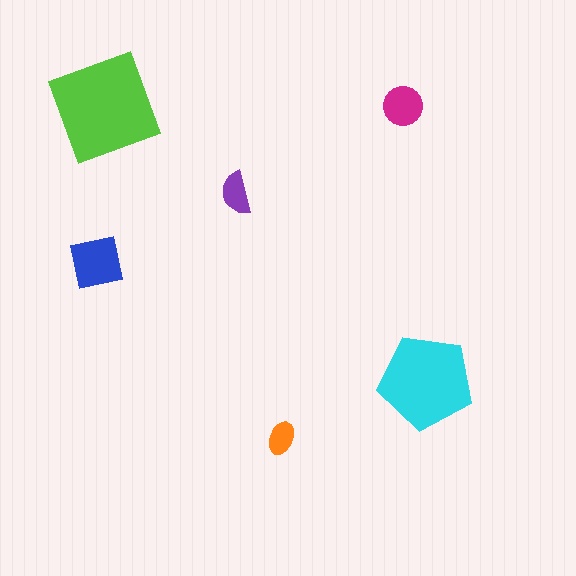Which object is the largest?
The lime square.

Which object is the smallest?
The orange ellipse.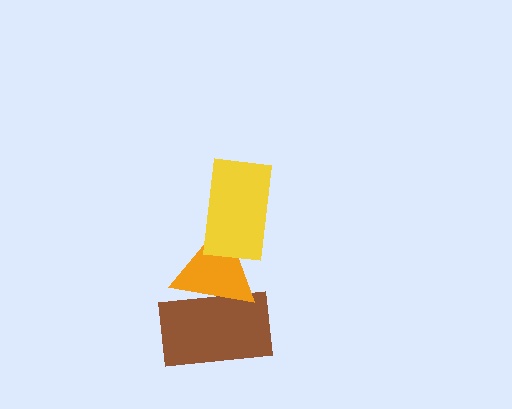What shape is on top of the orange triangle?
The yellow rectangle is on top of the orange triangle.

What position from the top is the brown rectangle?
The brown rectangle is 3rd from the top.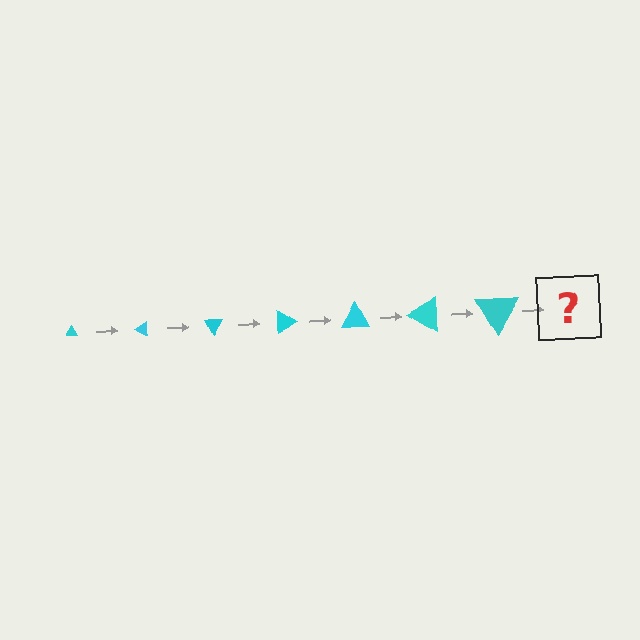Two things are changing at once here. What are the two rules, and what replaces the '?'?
The two rules are that the triangle grows larger each step and it rotates 30 degrees each step. The '?' should be a triangle, larger than the previous one and rotated 210 degrees from the start.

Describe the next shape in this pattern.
It should be a triangle, larger than the previous one and rotated 210 degrees from the start.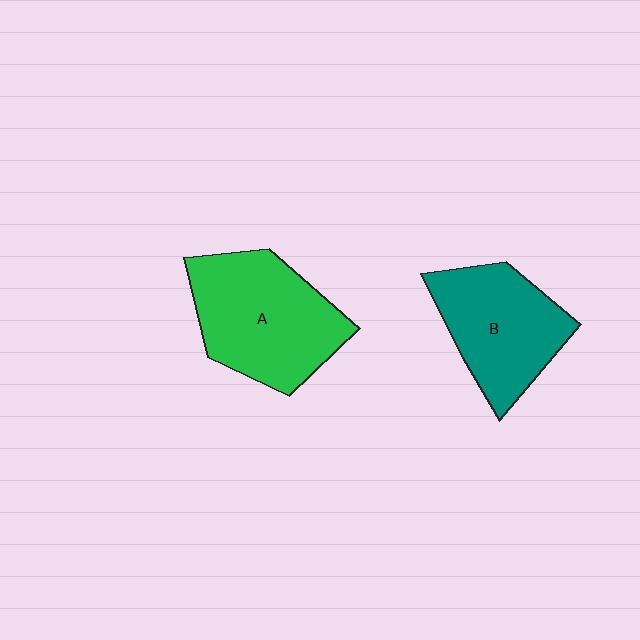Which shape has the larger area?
Shape A (green).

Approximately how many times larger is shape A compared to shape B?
Approximately 1.2 times.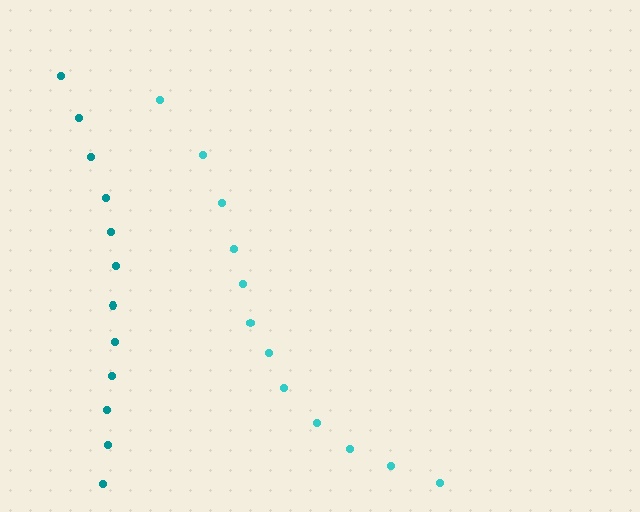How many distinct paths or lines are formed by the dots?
There are 2 distinct paths.